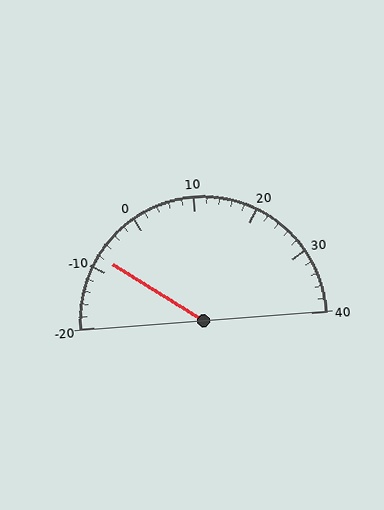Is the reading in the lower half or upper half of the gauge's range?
The reading is in the lower half of the range (-20 to 40).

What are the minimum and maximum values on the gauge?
The gauge ranges from -20 to 40.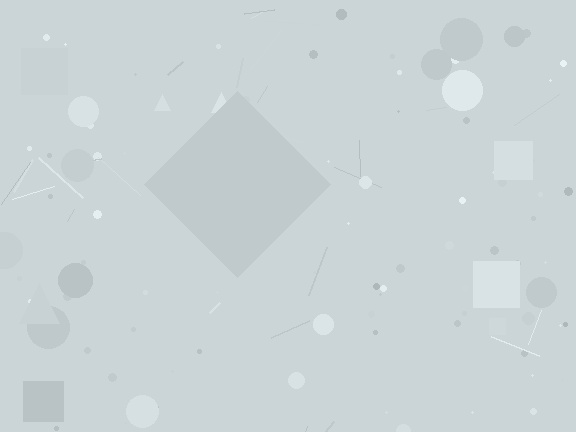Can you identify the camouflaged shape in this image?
The camouflaged shape is a diamond.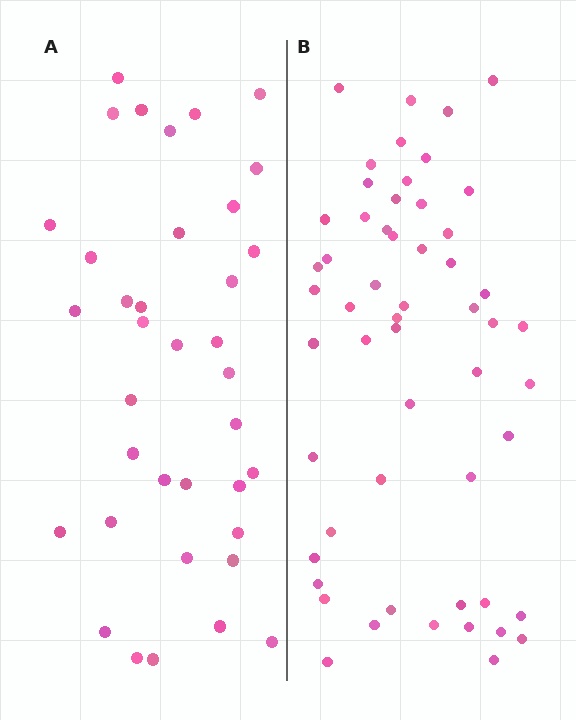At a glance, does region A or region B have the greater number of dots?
Region B (the right region) has more dots.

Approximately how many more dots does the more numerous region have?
Region B has approximately 20 more dots than region A.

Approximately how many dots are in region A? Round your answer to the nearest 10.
About 40 dots. (The exact count is 37, which rounds to 40.)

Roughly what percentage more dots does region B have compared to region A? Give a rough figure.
About 50% more.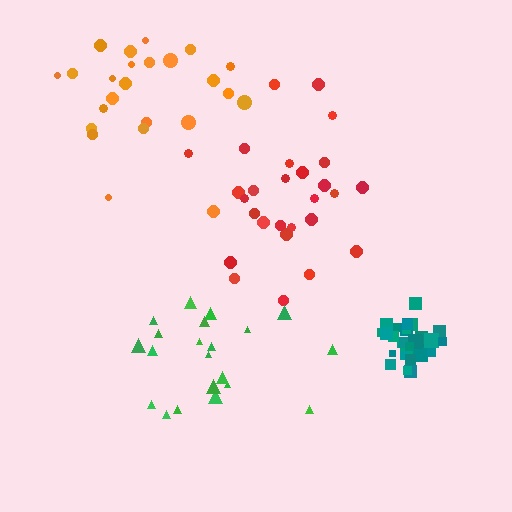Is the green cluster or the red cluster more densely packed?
Red.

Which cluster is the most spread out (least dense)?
Green.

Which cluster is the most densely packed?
Teal.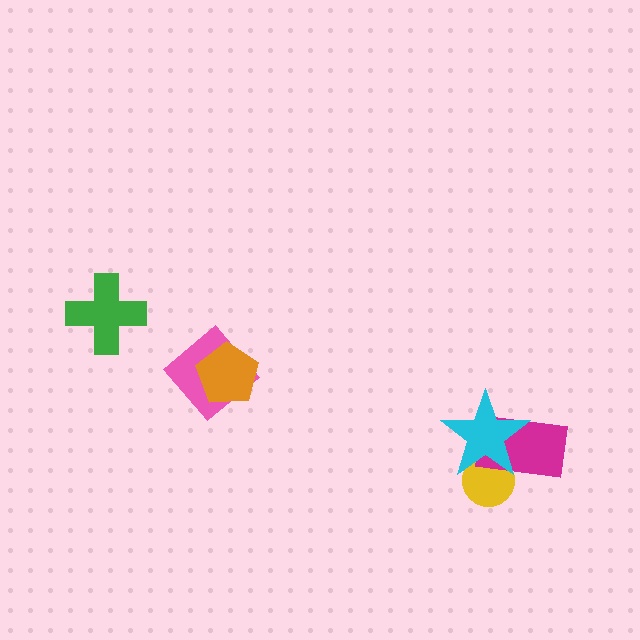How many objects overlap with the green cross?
0 objects overlap with the green cross.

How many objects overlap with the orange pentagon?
1 object overlaps with the orange pentagon.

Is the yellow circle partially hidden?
Yes, it is partially covered by another shape.